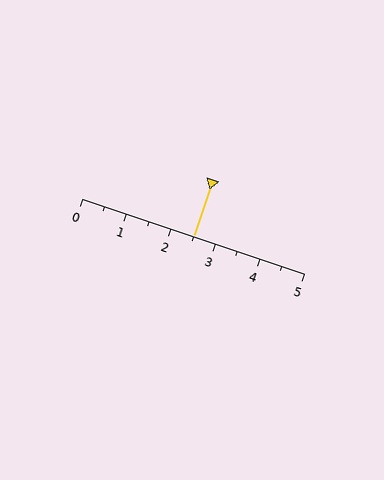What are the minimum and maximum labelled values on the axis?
The axis runs from 0 to 5.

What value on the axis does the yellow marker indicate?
The marker indicates approximately 2.5.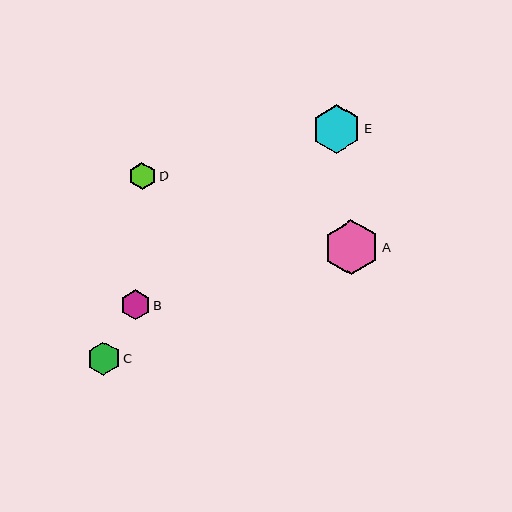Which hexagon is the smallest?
Hexagon D is the smallest with a size of approximately 27 pixels.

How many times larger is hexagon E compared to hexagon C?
Hexagon E is approximately 1.5 times the size of hexagon C.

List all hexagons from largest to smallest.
From largest to smallest: A, E, C, B, D.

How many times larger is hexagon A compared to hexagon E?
Hexagon A is approximately 1.1 times the size of hexagon E.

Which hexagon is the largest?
Hexagon A is the largest with a size of approximately 55 pixels.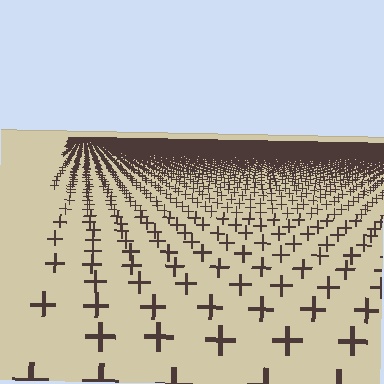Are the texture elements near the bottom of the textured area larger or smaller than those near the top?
Larger. Near the bottom, elements are closer to the viewer and appear at a bigger on-screen size.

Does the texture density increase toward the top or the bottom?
Density increases toward the top.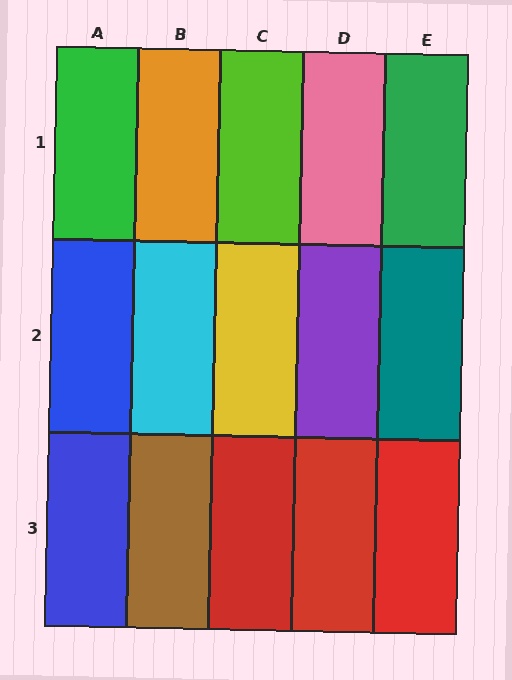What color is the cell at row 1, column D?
Pink.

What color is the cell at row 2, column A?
Blue.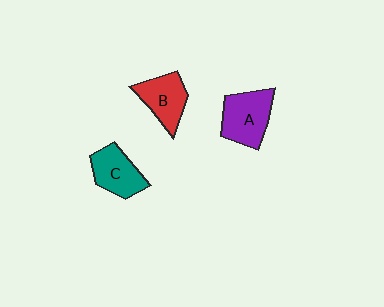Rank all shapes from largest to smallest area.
From largest to smallest: A (purple), B (red), C (teal).